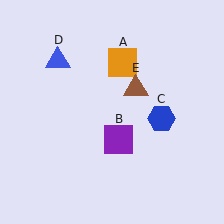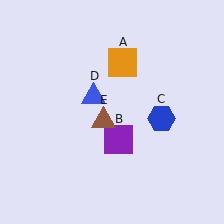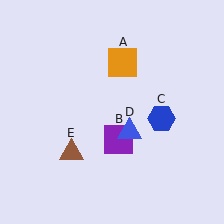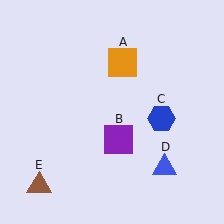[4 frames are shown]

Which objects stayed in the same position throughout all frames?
Orange square (object A) and purple square (object B) and blue hexagon (object C) remained stationary.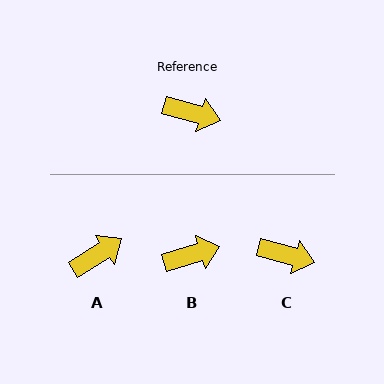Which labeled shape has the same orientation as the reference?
C.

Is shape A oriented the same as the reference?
No, it is off by about 48 degrees.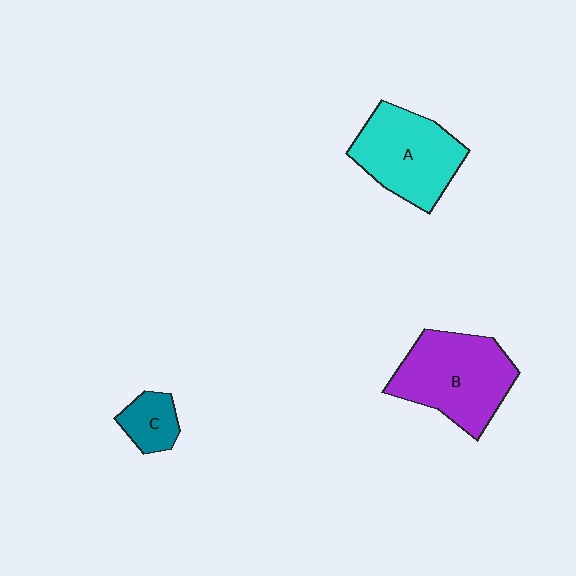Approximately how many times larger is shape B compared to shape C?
Approximately 3.1 times.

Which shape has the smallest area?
Shape C (teal).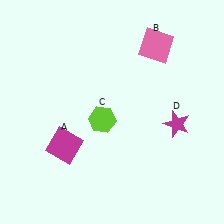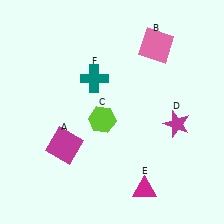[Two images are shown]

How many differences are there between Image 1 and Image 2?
There are 2 differences between the two images.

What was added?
A magenta triangle (E), a teal cross (F) were added in Image 2.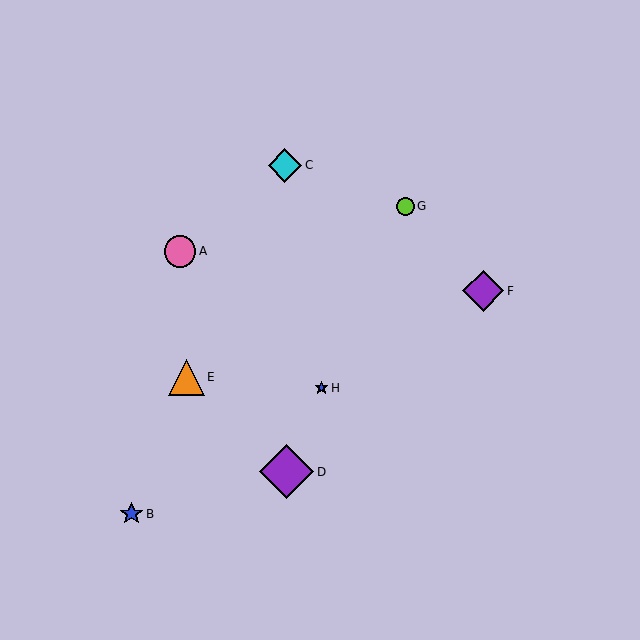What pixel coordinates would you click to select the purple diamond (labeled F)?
Click at (483, 291) to select the purple diamond F.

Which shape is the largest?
The purple diamond (labeled D) is the largest.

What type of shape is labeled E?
Shape E is an orange triangle.